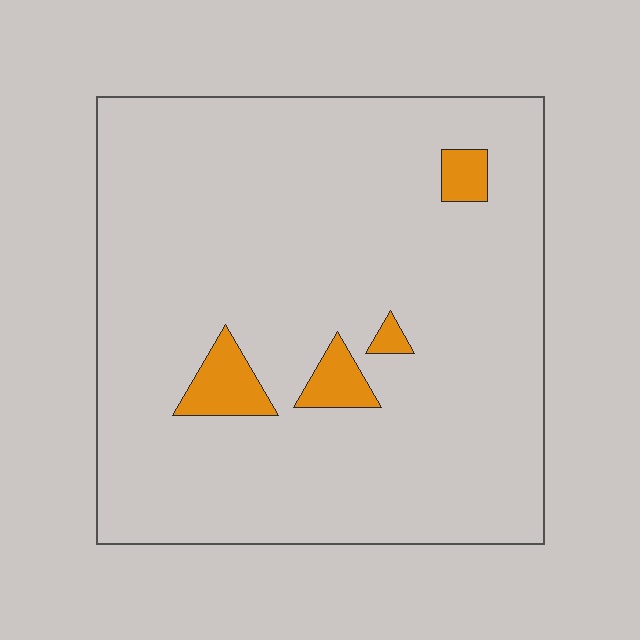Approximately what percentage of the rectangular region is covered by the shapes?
Approximately 5%.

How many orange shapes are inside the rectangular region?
4.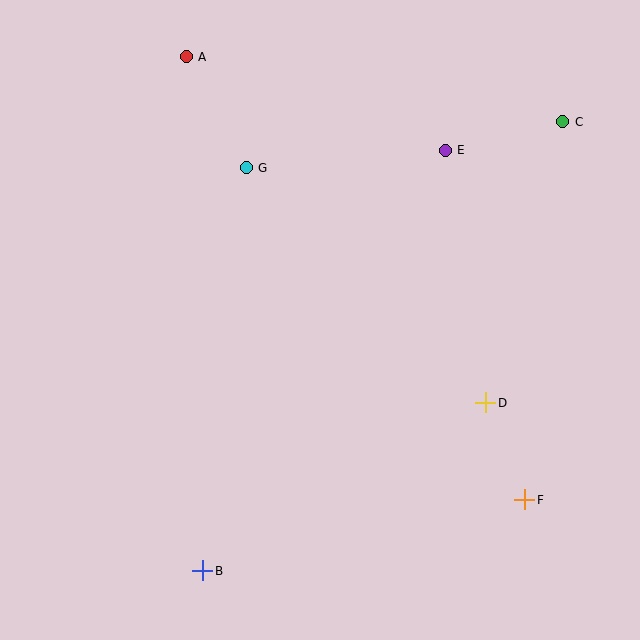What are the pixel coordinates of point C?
Point C is at (563, 122).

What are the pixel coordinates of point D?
Point D is at (486, 403).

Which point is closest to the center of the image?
Point G at (246, 168) is closest to the center.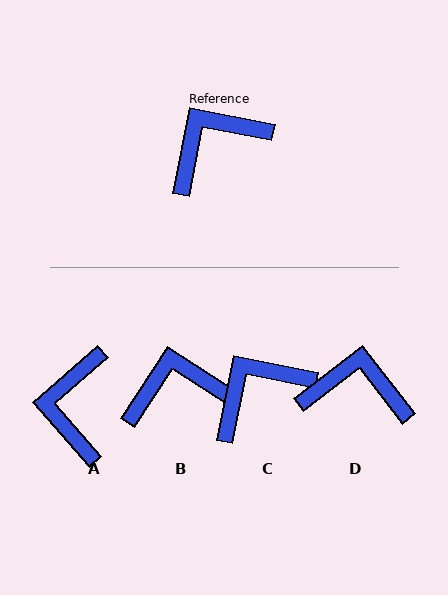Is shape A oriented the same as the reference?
No, it is off by about 52 degrees.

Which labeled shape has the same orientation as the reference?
C.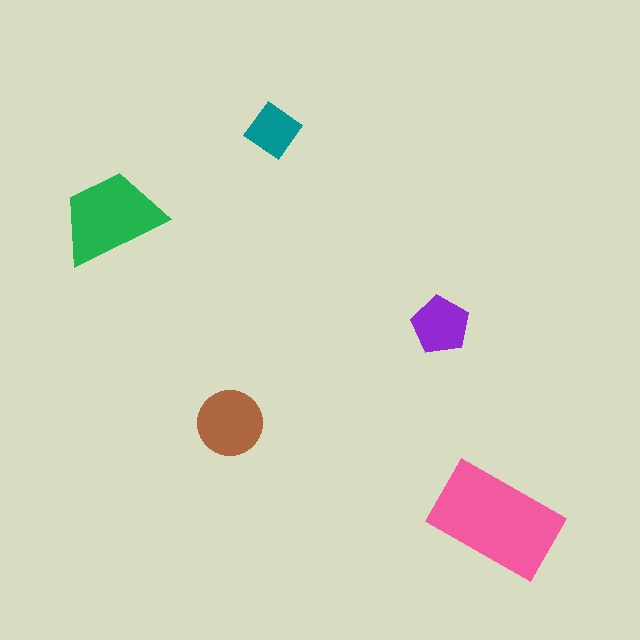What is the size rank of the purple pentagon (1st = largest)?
4th.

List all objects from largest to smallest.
The pink rectangle, the green trapezoid, the brown circle, the purple pentagon, the teal diamond.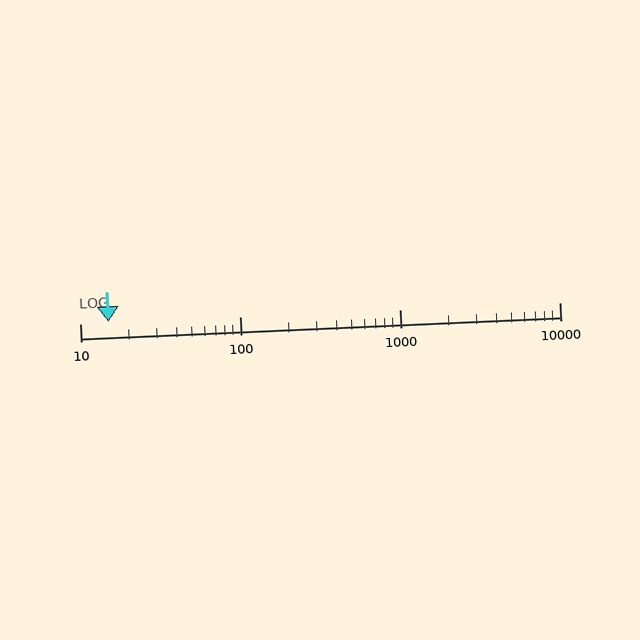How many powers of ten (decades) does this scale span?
The scale spans 3 decades, from 10 to 10000.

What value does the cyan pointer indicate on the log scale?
The pointer indicates approximately 15.